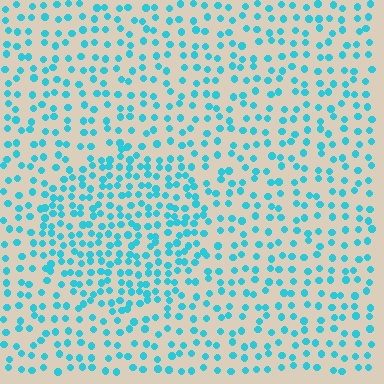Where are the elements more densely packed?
The elements are more densely packed inside the circle boundary.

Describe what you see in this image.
The image contains small cyan elements arranged at two different densities. A circle-shaped region is visible where the elements are more densely packed than the surrounding area.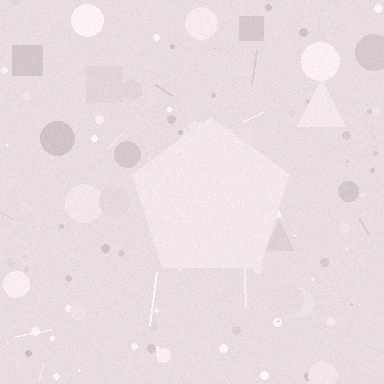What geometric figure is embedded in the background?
A pentagon is embedded in the background.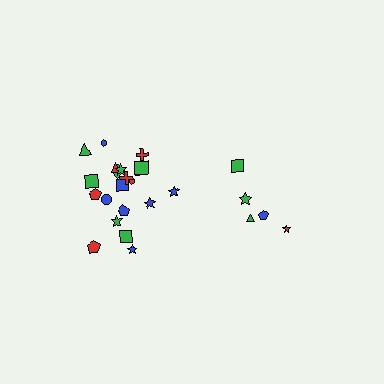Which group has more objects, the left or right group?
The left group.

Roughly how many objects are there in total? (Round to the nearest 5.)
Roughly 25 objects in total.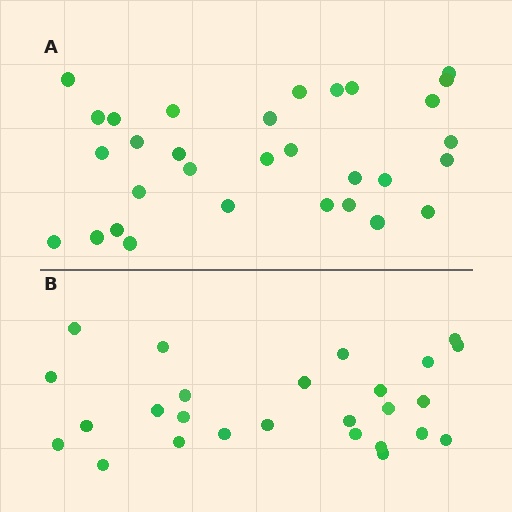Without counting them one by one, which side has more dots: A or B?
Region A (the top region) has more dots.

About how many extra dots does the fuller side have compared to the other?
Region A has about 5 more dots than region B.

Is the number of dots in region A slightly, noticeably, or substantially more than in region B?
Region A has only slightly more — the two regions are fairly close. The ratio is roughly 1.2 to 1.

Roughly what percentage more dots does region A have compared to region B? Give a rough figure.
About 20% more.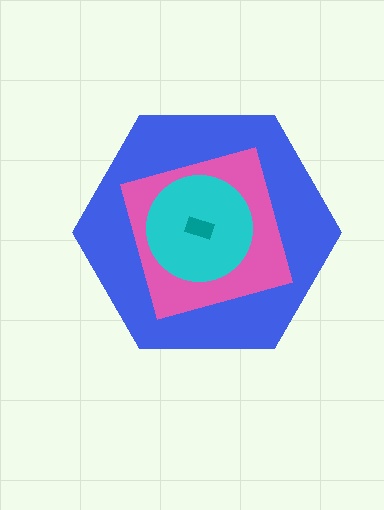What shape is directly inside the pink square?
The cyan circle.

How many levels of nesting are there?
4.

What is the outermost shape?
The blue hexagon.